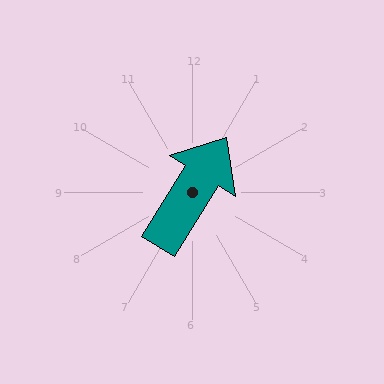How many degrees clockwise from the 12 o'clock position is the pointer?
Approximately 32 degrees.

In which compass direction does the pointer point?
Northeast.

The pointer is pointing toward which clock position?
Roughly 1 o'clock.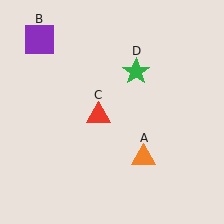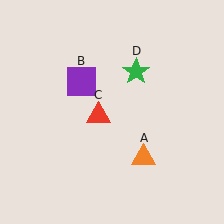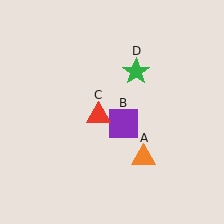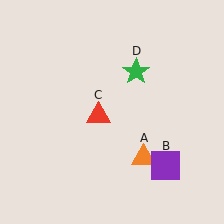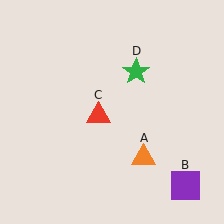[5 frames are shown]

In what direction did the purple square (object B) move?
The purple square (object B) moved down and to the right.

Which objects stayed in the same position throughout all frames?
Orange triangle (object A) and red triangle (object C) and green star (object D) remained stationary.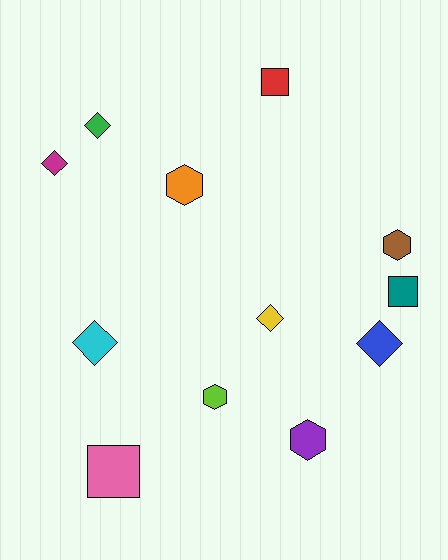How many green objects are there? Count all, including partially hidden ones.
There is 1 green object.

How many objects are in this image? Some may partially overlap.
There are 12 objects.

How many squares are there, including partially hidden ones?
There are 3 squares.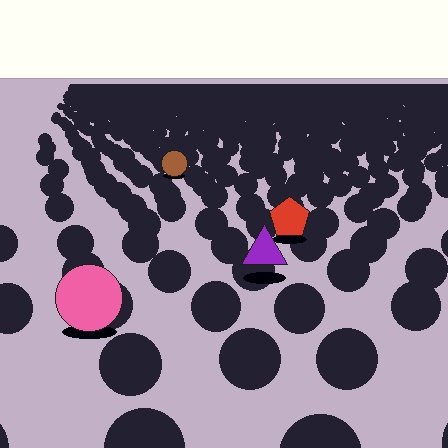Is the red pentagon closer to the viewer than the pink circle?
No. The pink circle is closer — you can tell from the texture gradient: the ground texture is coarser near it.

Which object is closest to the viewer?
The pink circle is closest. The texture marks near it are larger and more spread out.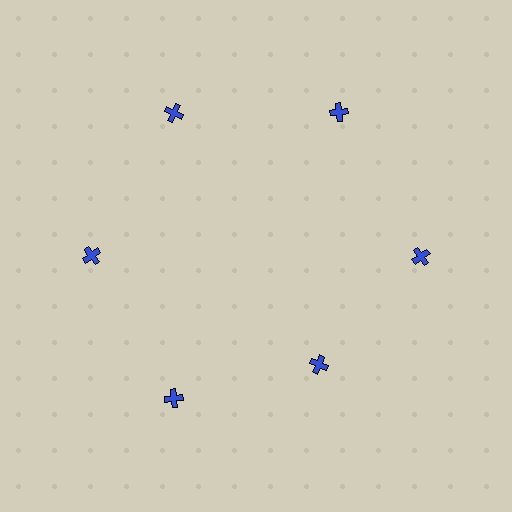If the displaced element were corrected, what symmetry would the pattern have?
It would have 6-fold rotational symmetry — the pattern would map onto itself every 60 degrees.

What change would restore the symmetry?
The symmetry would be restored by moving it outward, back onto the ring so that all 6 crosses sit at equal angles and equal distance from the center.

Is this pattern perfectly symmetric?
No. The 6 blue crosses are arranged in a ring, but one element near the 5 o'clock position is pulled inward toward the center, breaking the 6-fold rotational symmetry.